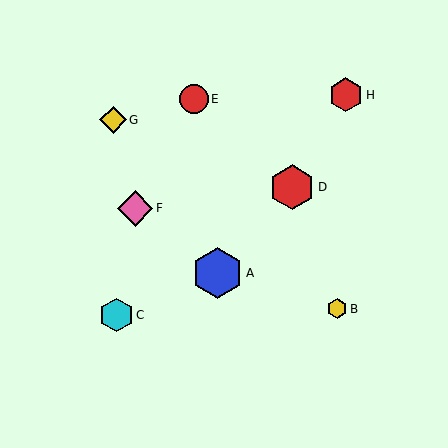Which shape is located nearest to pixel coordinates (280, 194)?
The red hexagon (labeled D) at (292, 187) is nearest to that location.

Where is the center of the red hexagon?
The center of the red hexagon is at (292, 187).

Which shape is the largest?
The blue hexagon (labeled A) is the largest.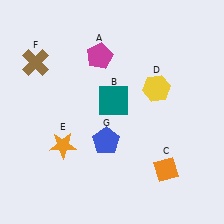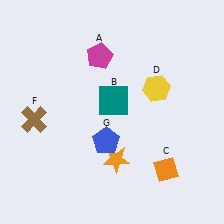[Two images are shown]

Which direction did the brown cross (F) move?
The brown cross (F) moved down.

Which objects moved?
The objects that moved are: the orange star (E), the brown cross (F).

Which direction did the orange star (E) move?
The orange star (E) moved right.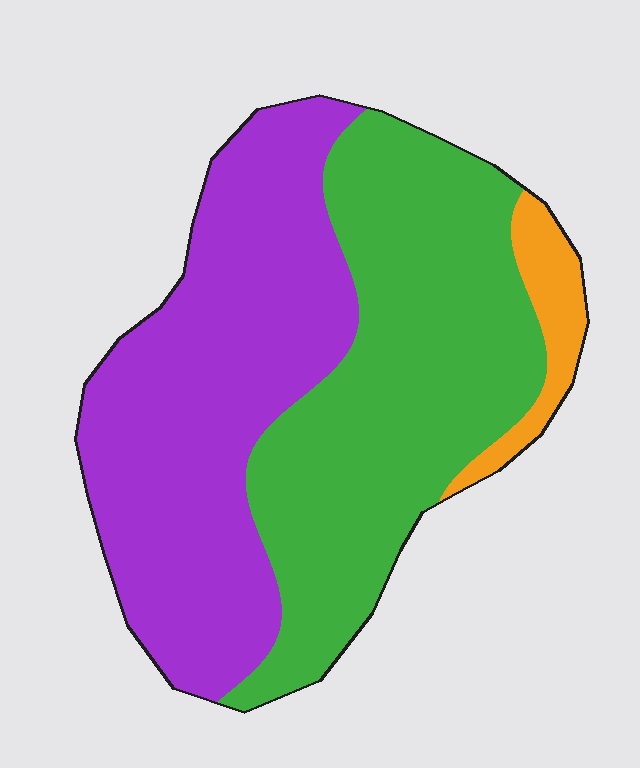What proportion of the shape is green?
Green covers around 45% of the shape.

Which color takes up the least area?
Orange, at roughly 5%.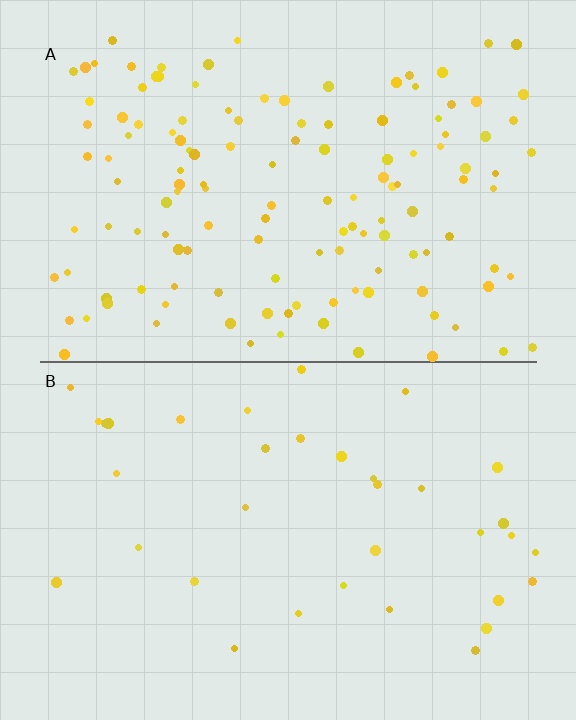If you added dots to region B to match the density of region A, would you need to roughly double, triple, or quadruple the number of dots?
Approximately quadruple.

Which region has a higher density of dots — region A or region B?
A (the top).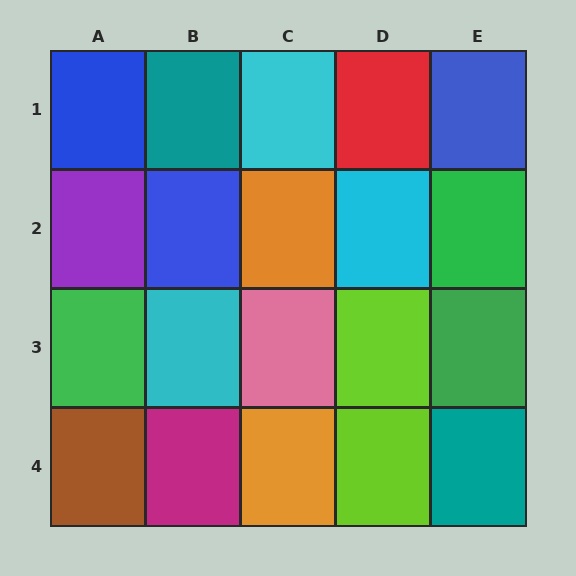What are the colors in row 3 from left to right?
Green, cyan, pink, lime, green.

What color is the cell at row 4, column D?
Lime.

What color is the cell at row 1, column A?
Blue.